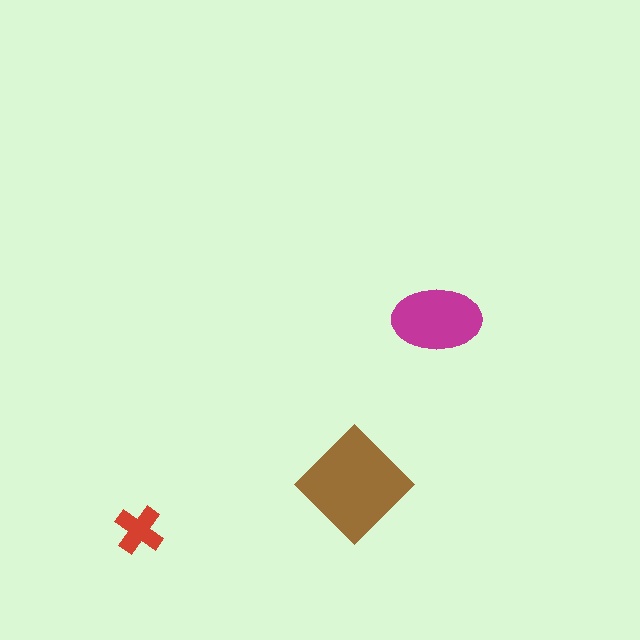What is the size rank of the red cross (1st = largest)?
3rd.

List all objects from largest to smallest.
The brown diamond, the magenta ellipse, the red cross.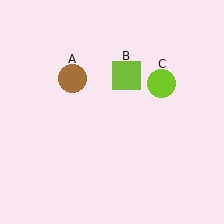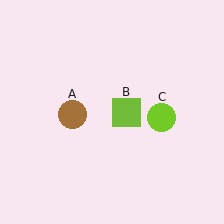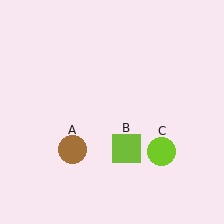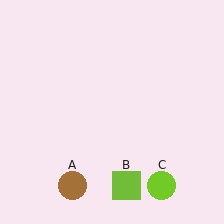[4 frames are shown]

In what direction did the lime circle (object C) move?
The lime circle (object C) moved down.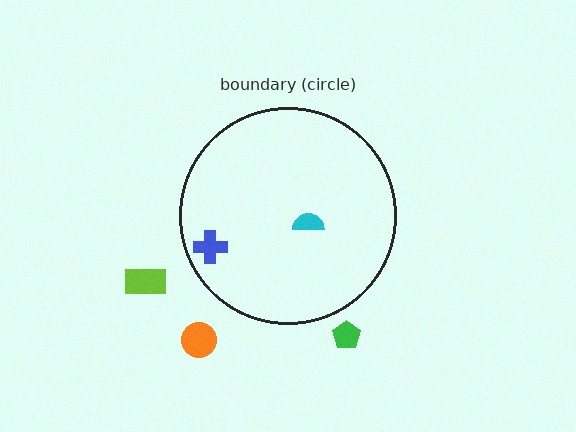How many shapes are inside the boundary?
2 inside, 3 outside.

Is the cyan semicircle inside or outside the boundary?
Inside.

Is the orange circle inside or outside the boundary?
Outside.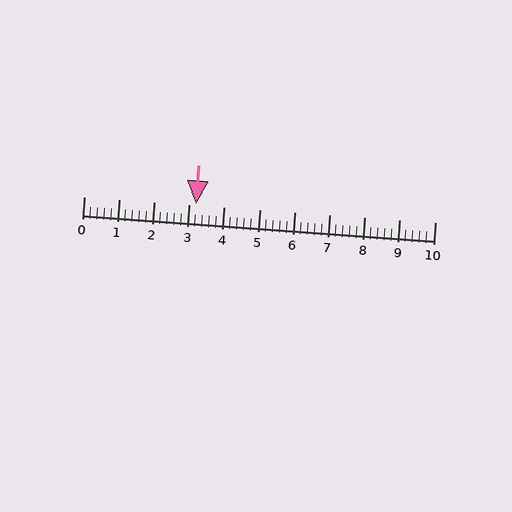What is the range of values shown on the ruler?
The ruler shows values from 0 to 10.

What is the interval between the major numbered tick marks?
The major tick marks are spaced 1 units apart.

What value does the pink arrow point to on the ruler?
The pink arrow points to approximately 3.2.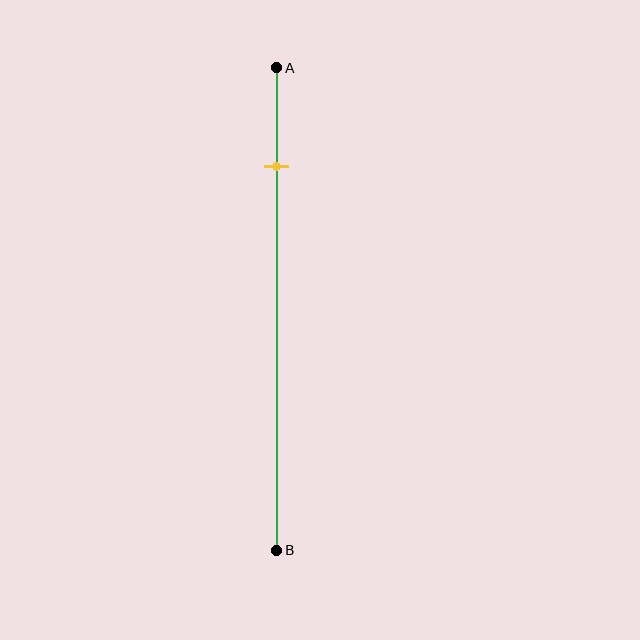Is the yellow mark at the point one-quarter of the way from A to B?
No, the mark is at about 20% from A, not at the 25% one-quarter point.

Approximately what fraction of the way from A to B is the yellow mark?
The yellow mark is approximately 20% of the way from A to B.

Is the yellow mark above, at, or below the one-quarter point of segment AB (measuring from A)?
The yellow mark is above the one-quarter point of segment AB.